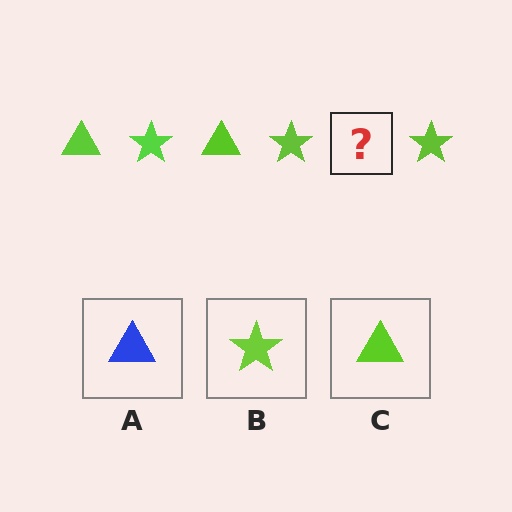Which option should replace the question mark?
Option C.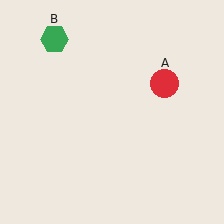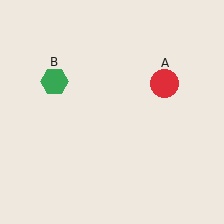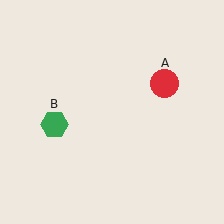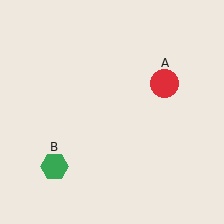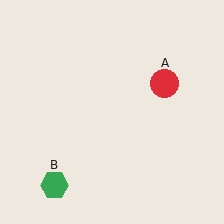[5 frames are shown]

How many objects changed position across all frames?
1 object changed position: green hexagon (object B).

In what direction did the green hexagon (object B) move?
The green hexagon (object B) moved down.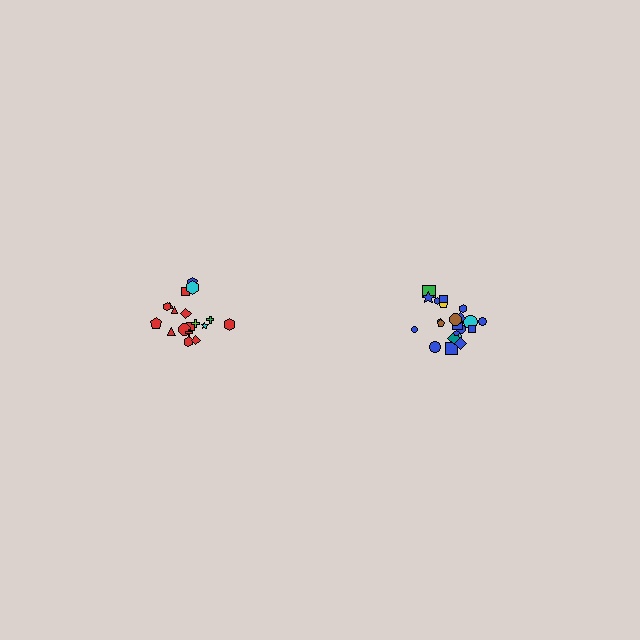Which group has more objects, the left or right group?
The right group.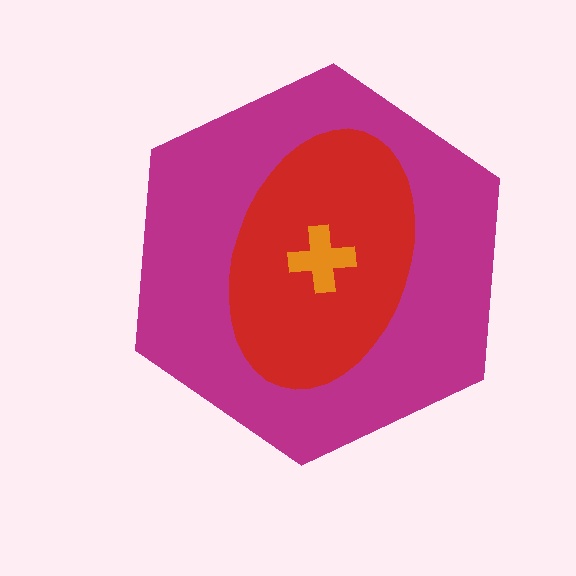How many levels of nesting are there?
3.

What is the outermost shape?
The magenta hexagon.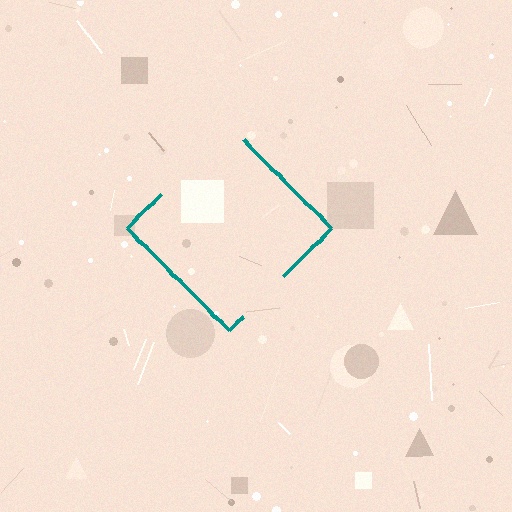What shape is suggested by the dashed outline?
The dashed outline suggests a diamond.